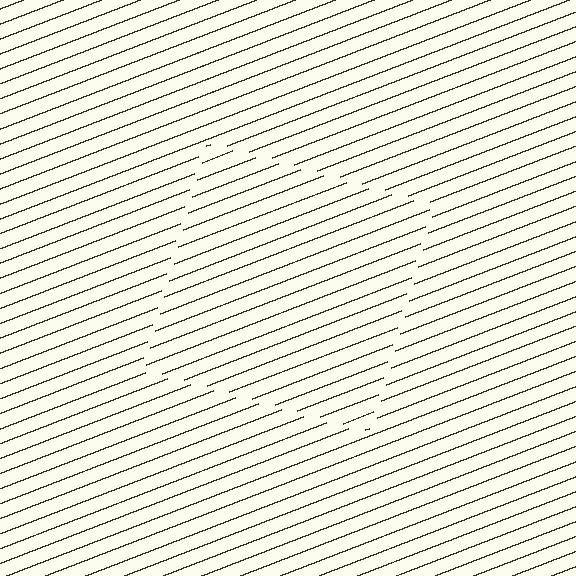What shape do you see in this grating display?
An illusory square. The interior of the shape contains the same grating, shifted by half a period — the contour is defined by the phase discontinuity where line-ends from the inner and outer gratings abut.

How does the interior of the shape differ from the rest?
The interior of the shape contains the same grating, shifted by half a period — the contour is defined by the phase discontinuity where line-ends from the inner and outer gratings abut.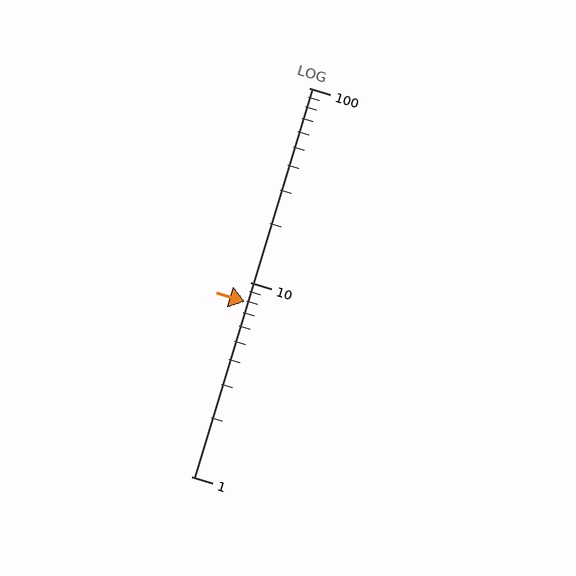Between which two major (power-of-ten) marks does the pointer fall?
The pointer is between 1 and 10.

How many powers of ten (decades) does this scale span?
The scale spans 2 decades, from 1 to 100.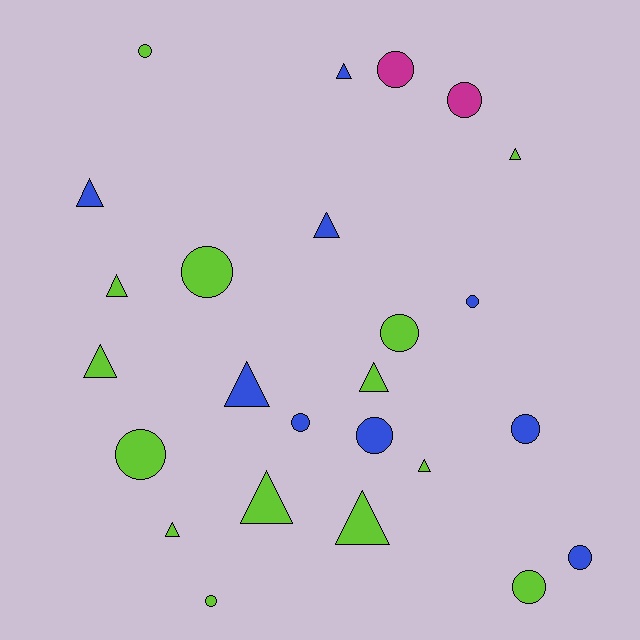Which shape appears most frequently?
Circle, with 13 objects.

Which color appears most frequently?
Lime, with 14 objects.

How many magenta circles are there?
There are 2 magenta circles.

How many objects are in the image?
There are 25 objects.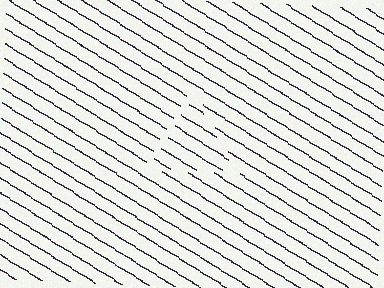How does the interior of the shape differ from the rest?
The interior of the shape contains the same grating, shifted by half a period — the contour is defined by the phase discontinuity where line-ends from the inner and outer gratings abut.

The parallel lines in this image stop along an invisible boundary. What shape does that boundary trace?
An illusory triangle. The interior of the shape contains the same grating, shifted by half a period — the contour is defined by the phase discontinuity where line-ends from the inner and outer gratings abut.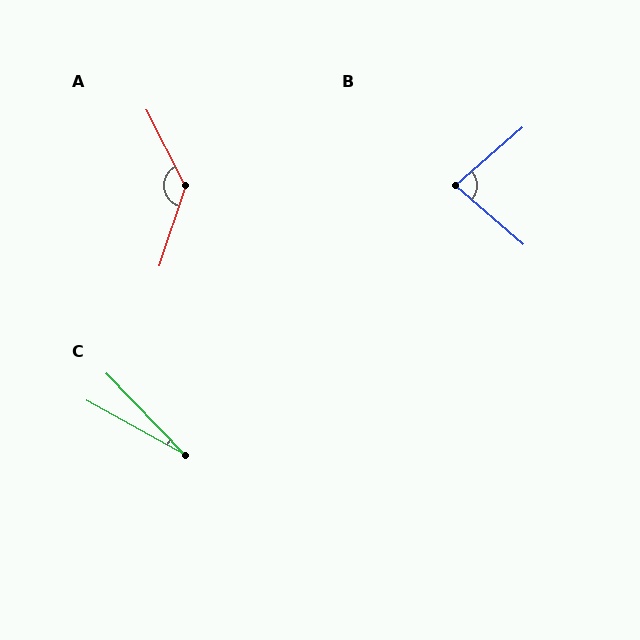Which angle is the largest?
A, at approximately 135 degrees.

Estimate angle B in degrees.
Approximately 82 degrees.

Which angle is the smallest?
C, at approximately 17 degrees.